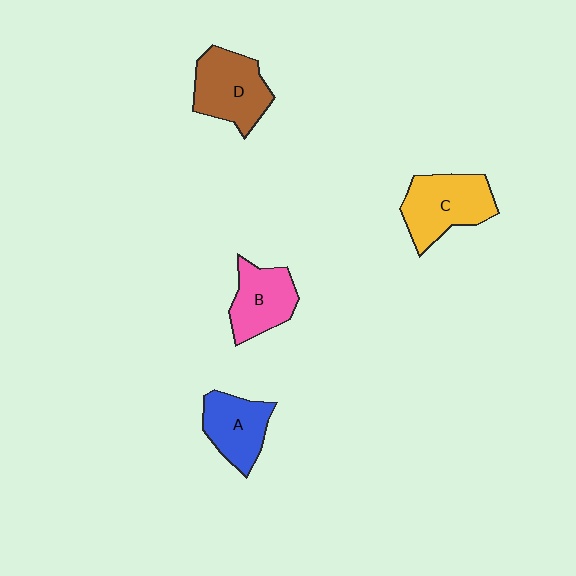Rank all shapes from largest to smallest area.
From largest to smallest: C (yellow), D (brown), B (pink), A (blue).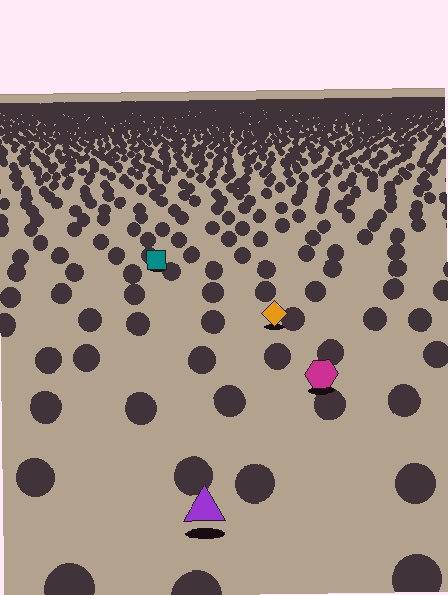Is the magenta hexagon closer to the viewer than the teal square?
Yes. The magenta hexagon is closer — you can tell from the texture gradient: the ground texture is coarser near it.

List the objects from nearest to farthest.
From nearest to farthest: the purple triangle, the magenta hexagon, the orange diamond, the teal square.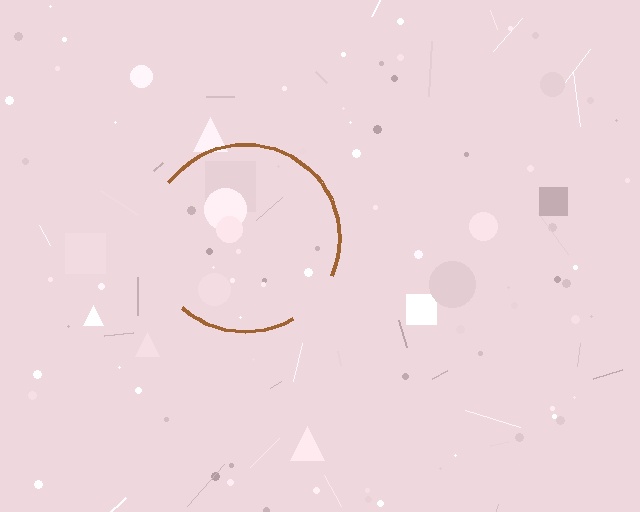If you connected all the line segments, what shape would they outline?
They would outline a circle.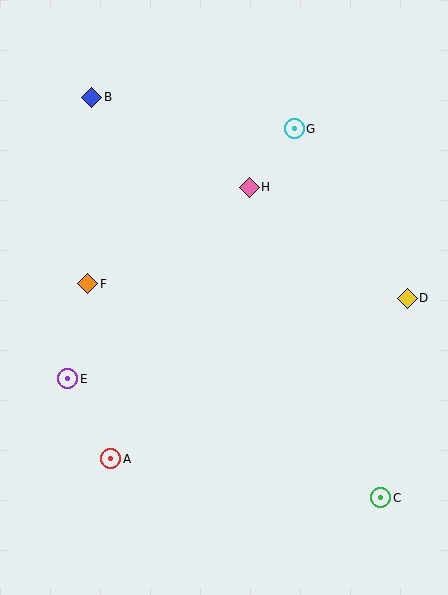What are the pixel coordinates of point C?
Point C is at (381, 498).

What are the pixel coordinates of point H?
Point H is at (249, 187).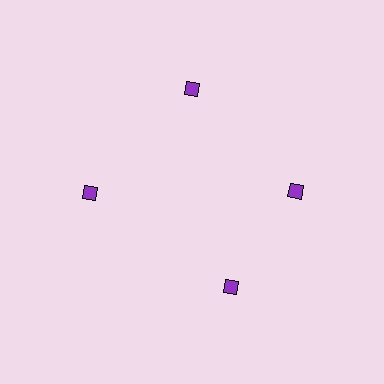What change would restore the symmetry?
The symmetry would be restored by rotating it back into even spacing with its neighbors so that all 4 diamonds sit at equal angles and equal distance from the center.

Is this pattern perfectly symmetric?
No. The 4 purple diamonds are arranged in a ring, but one element near the 6 o'clock position is rotated out of alignment along the ring, breaking the 4-fold rotational symmetry.